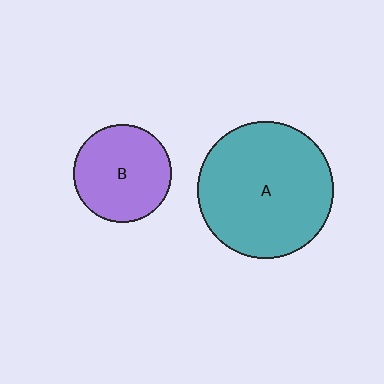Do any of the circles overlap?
No, none of the circles overlap.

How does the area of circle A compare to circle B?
Approximately 1.9 times.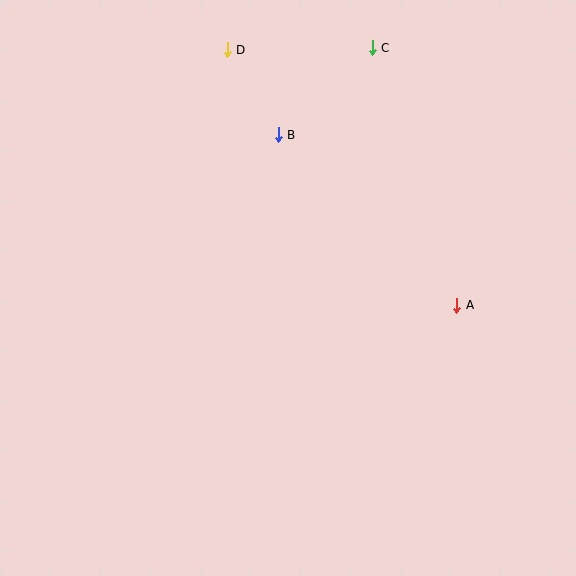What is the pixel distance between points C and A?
The distance between C and A is 271 pixels.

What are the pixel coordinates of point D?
Point D is at (227, 50).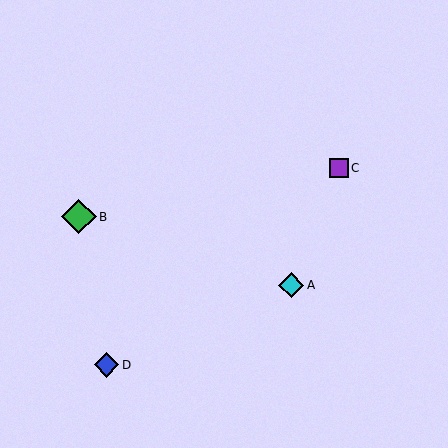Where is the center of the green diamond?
The center of the green diamond is at (79, 217).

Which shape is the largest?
The green diamond (labeled B) is the largest.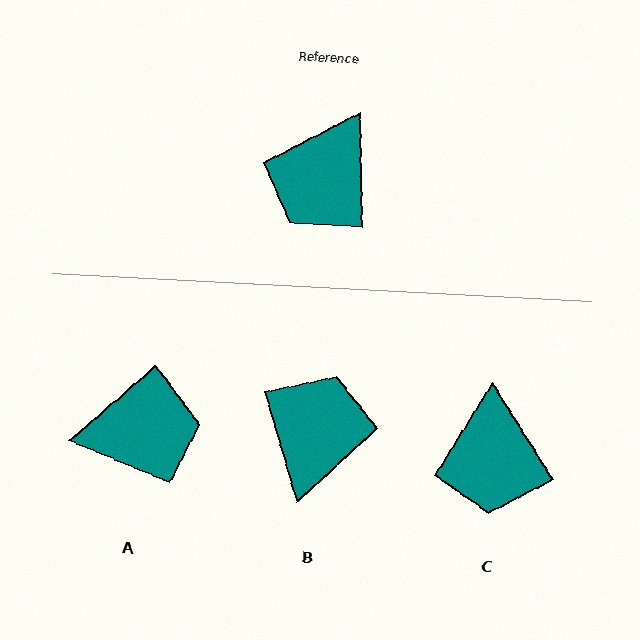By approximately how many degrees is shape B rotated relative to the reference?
Approximately 165 degrees clockwise.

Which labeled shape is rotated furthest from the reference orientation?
B, about 165 degrees away.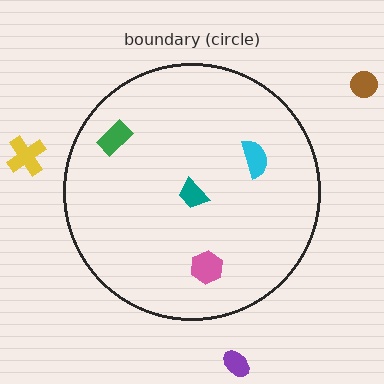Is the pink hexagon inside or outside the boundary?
Inside.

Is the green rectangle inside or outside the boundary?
Inside.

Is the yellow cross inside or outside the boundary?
Outside.